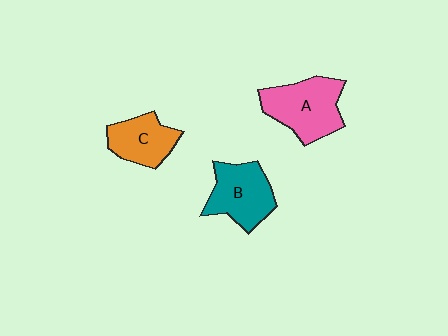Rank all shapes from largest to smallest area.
From largest to smallest: A (pink), B (teal), C (orange).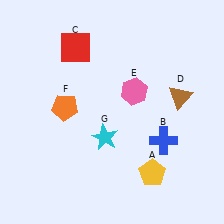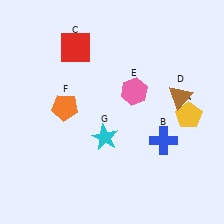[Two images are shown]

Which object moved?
The yellow pentagon (A) moved up.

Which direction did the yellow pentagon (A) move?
The yellow pentagon (A) moved up.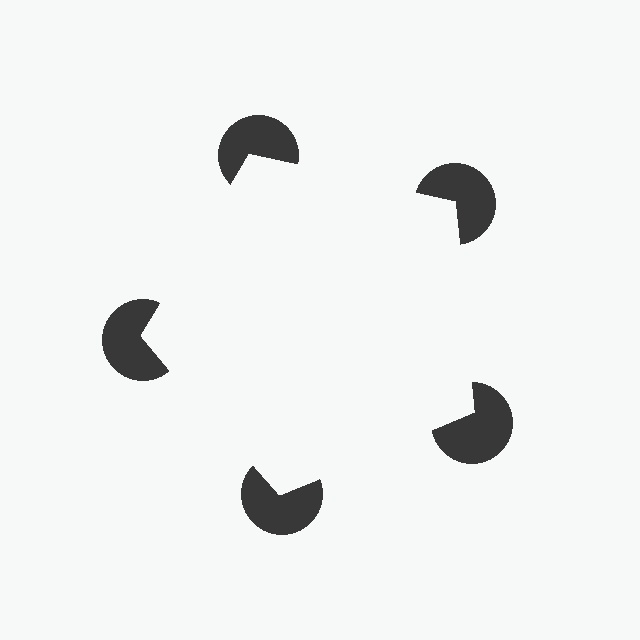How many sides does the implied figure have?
5 sides.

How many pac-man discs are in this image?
There are 5 — one at each vertex of the illusory pentagon.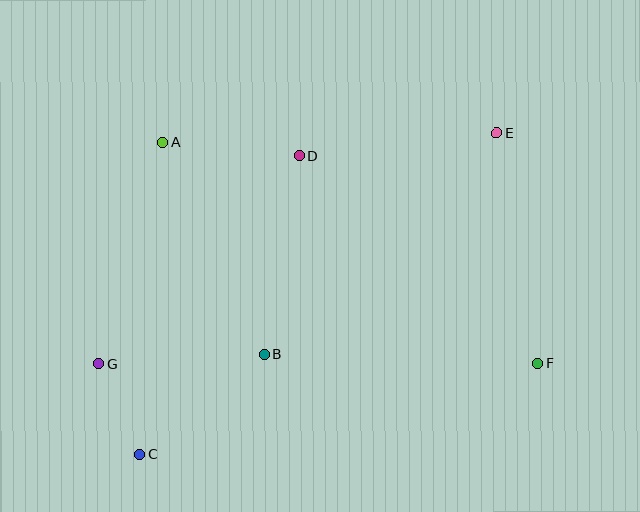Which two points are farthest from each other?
Points C and E are farthest from each other.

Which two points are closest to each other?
Points C and G are closest to each other.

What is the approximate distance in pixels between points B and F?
The distance between B and F is approximately 274 pixels.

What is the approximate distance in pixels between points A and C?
The distance between A and C is approximately 313 pixels.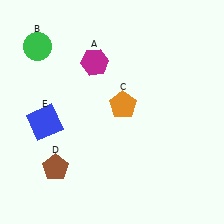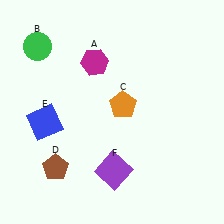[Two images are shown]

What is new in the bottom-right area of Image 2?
A purple square (F) was added in the bottom-right area of Image 2.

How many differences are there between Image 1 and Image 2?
There is 1 difference between the two images.